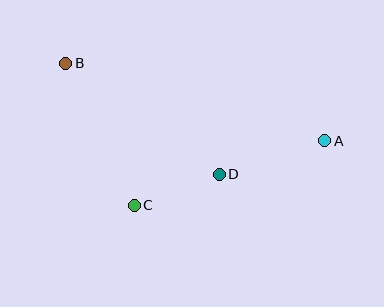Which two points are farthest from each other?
Points A and B are farthest from each other.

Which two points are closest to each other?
Points C and D are closest to each other.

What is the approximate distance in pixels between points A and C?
The distance between A and C is approximately 201 pixels.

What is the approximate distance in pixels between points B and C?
The distance between B and C is approximately 158 pixels.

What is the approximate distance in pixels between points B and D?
The distance between B and D is approximately 189 pixels.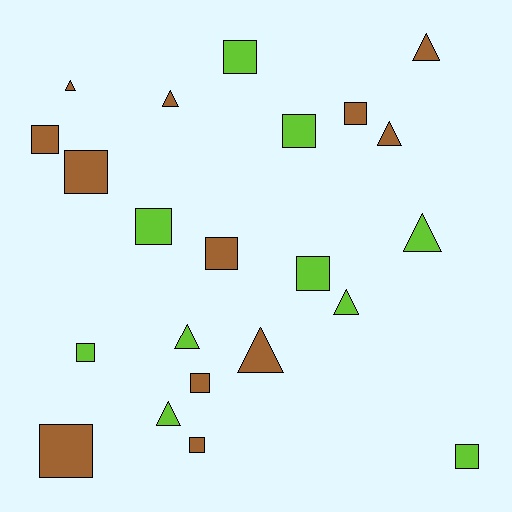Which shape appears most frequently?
Square, with 13 objects.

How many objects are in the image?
There are 22 objects.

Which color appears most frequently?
Brown, with 12 objects.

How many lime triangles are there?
There are 4 lime triangles.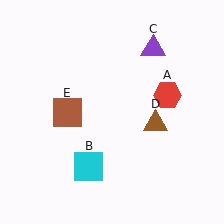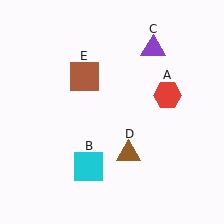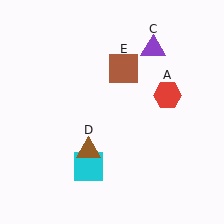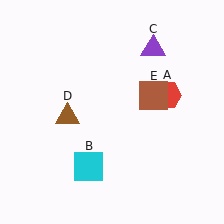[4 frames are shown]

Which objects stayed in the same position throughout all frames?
Red hexagon (object A) and cyan square (object B) and purple triangle (object C) remained stationary.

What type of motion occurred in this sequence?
The brown triangle (object D), brown square (object E) rotated clockwise around the center of the scene.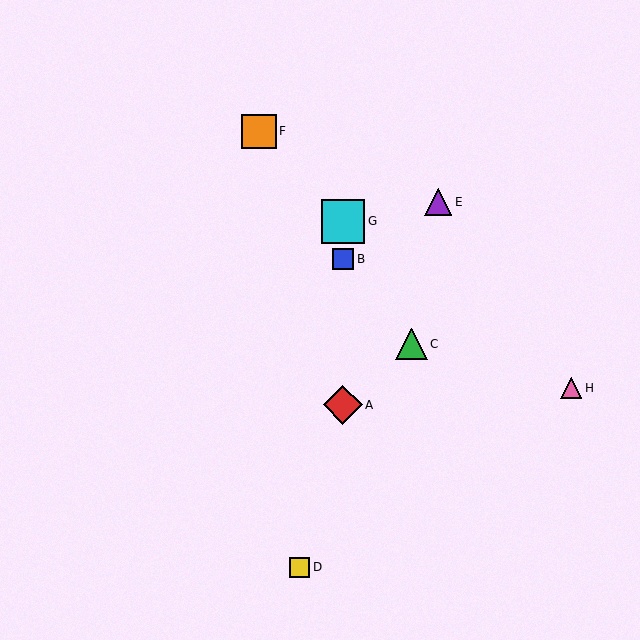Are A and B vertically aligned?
Yes, both are at x≈343.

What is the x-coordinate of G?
Object G is at x≈343.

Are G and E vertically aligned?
No, G is at x≈343 and E is at x≈438.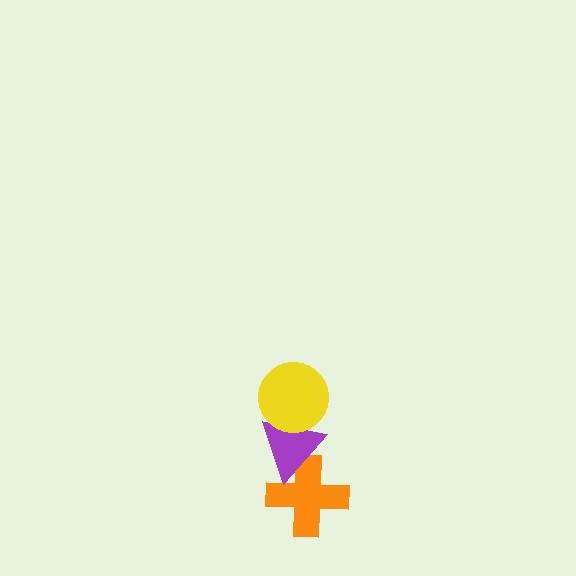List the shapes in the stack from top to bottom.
From top to bottom: the yellow circle, the purple triangle, the orange cross.